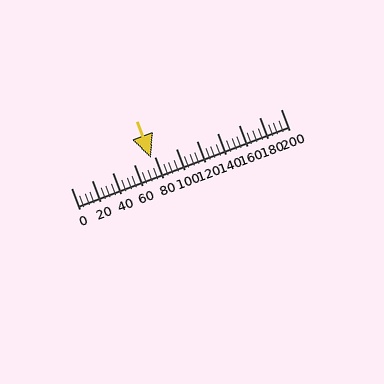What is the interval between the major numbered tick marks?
The major tick marks are spaced 20 units apart.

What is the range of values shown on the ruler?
The ruler shows values from 0 to 200.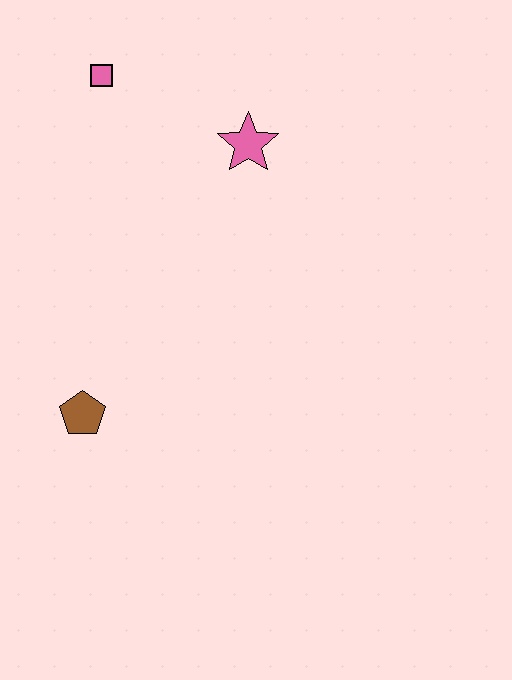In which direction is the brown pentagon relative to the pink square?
The brown pentagon is below the pink square.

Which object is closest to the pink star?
The pink square is closest to the pink star.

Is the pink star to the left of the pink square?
No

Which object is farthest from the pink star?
The brown pentagon is farthest from the pink star.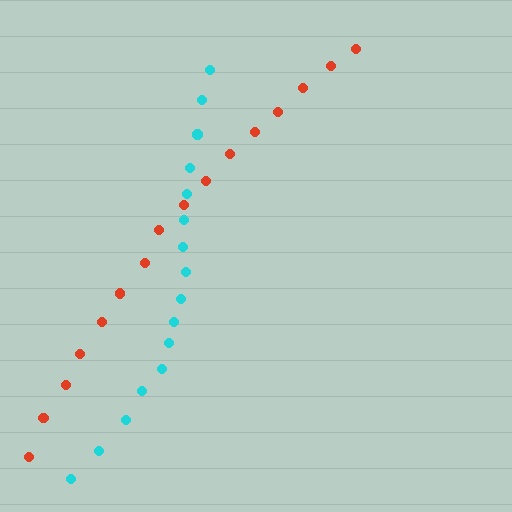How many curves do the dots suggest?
There are 2 distinct paths.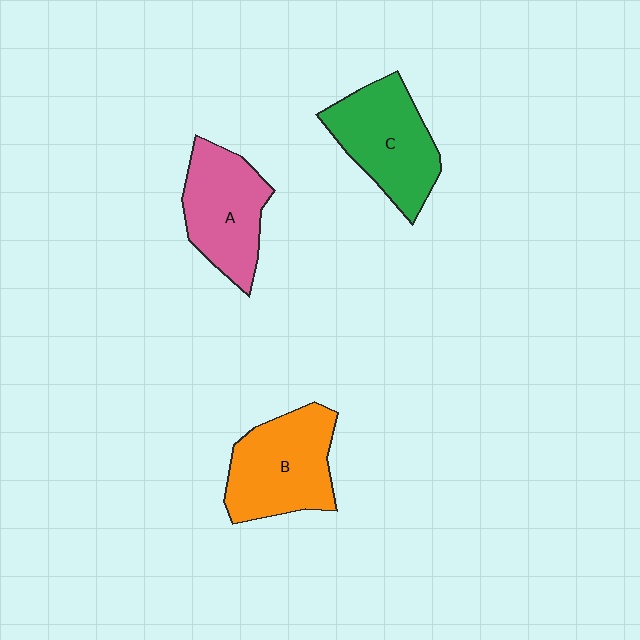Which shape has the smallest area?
Shape A (pink).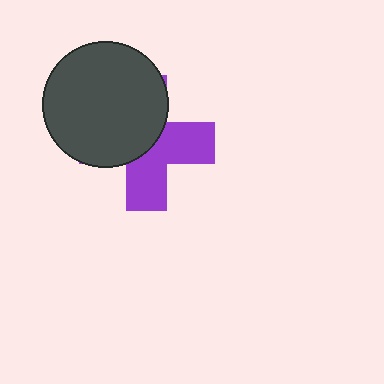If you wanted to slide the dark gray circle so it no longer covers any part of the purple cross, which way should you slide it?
Slide it toward the upper-left — that is the most direct way to separate the two shapes.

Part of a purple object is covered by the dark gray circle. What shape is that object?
It is a cross.